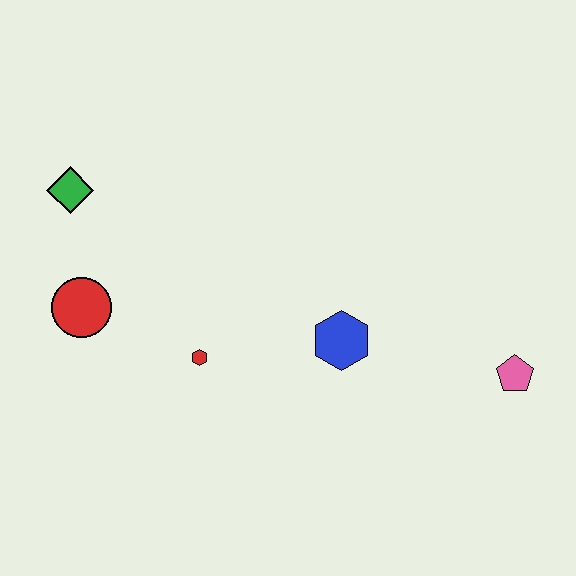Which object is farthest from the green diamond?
The pink pentagon is farthest from the green diamond.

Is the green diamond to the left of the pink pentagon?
Yes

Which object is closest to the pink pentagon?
The blue hexagon is closest to the pink pentagon.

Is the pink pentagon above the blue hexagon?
No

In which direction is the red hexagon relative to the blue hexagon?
The red hexagon is to the left of the blue hexagon.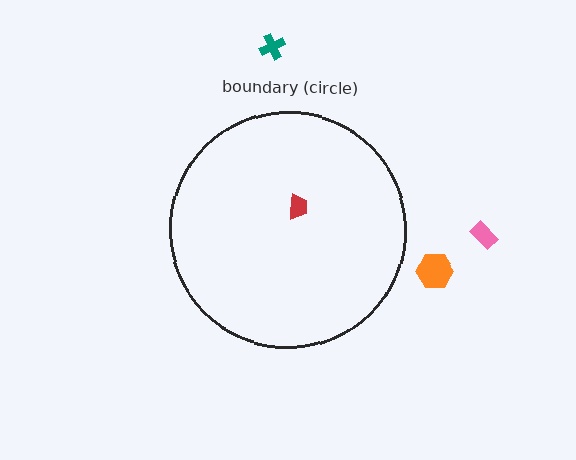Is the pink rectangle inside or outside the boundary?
Outside.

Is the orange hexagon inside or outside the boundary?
Outside.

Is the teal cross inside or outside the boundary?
Outside.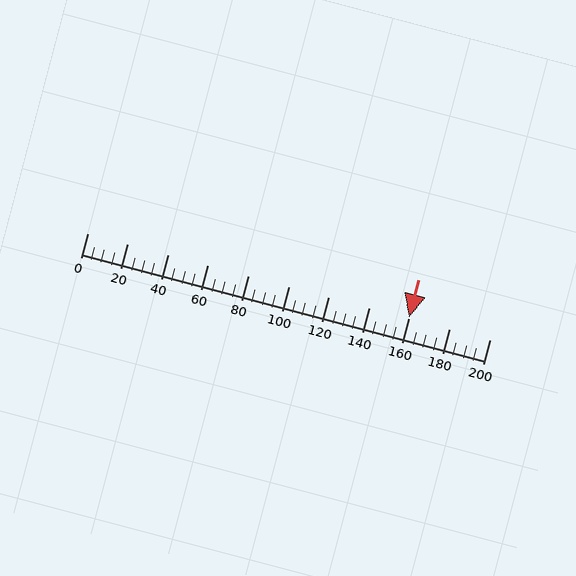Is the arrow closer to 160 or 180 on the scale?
The arrow is closer to 160.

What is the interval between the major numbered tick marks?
The major tick marks are spaced 20 units apart.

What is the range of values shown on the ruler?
The ruler shows values from 0 to 200.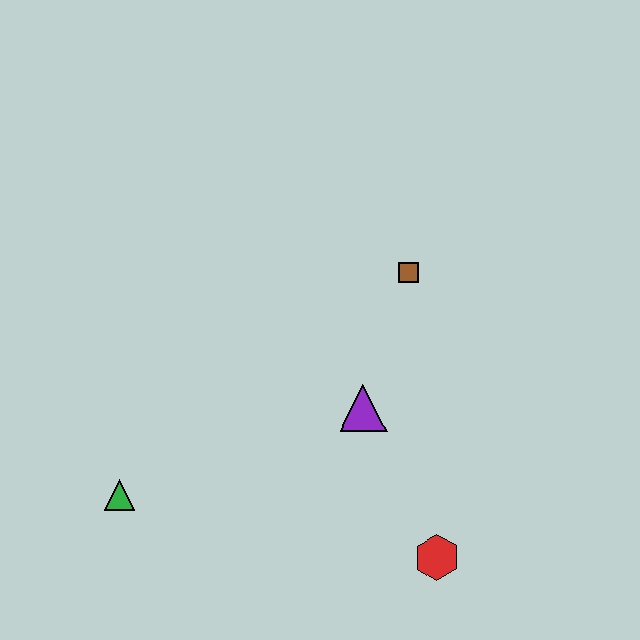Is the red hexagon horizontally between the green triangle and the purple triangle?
No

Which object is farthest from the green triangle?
The brown square is farthest from the green triangle.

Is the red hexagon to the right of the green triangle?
Yes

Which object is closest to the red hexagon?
The purple triangle is closest to the red hexagon.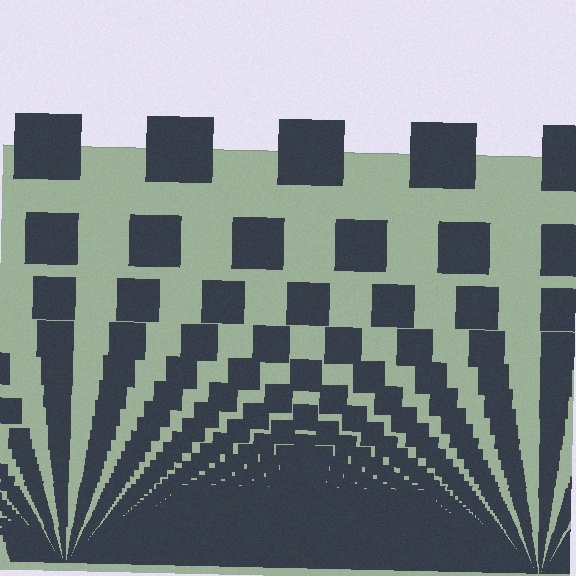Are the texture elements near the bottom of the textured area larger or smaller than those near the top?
Smaller. The gradient is inverted — elements near the bottom are smaller and denser.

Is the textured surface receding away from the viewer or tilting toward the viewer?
The surface appears to tilt toward the viewer. Texture elements get larger and sparser toward the top.